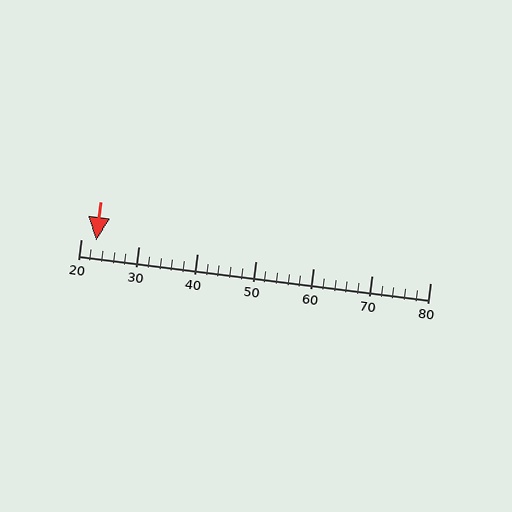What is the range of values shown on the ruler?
The ruler shows values from 20 to 80.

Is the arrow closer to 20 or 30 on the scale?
The arrow is closer to 20.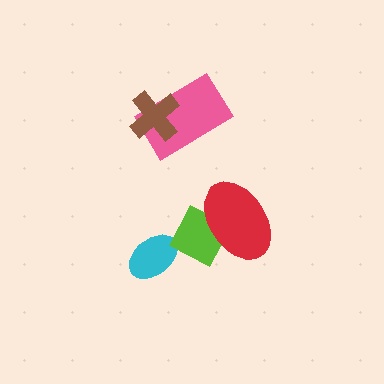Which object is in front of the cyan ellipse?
The lime diamond is in front of the cyan ellipse.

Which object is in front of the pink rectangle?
The brown cross is in front of the pink rectangle.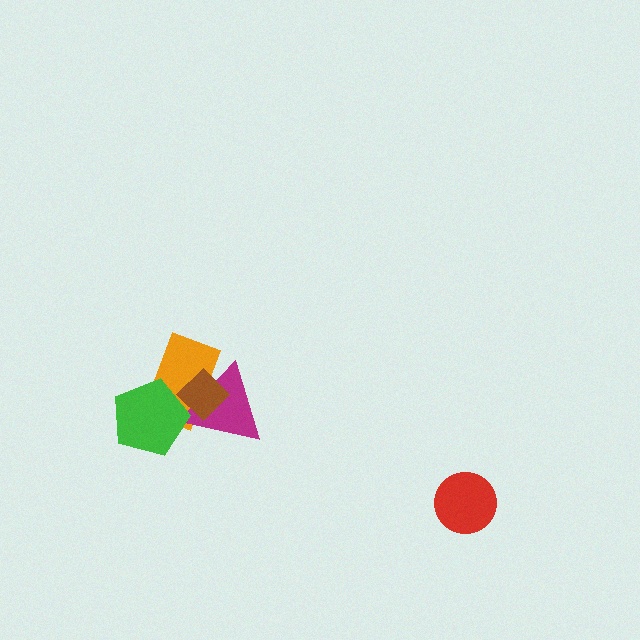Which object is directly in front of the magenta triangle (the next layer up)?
The brown diamond is directly in front of the magenta triangle.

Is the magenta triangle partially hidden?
Yes, it is partially covered by another shape.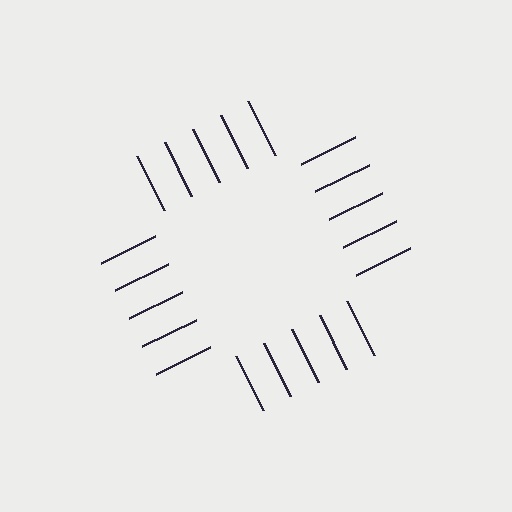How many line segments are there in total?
20 — 5 along each of the 4 edges.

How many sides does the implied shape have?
4 sides — the line-ends trace a square.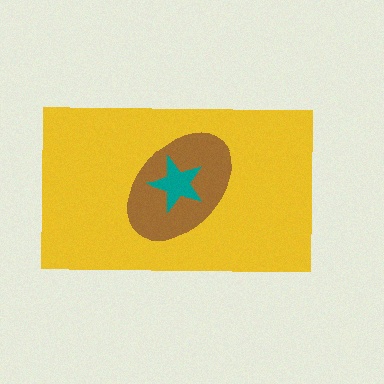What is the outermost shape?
The yellow rectangle.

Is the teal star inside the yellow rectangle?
Yes.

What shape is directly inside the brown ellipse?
The teal star.